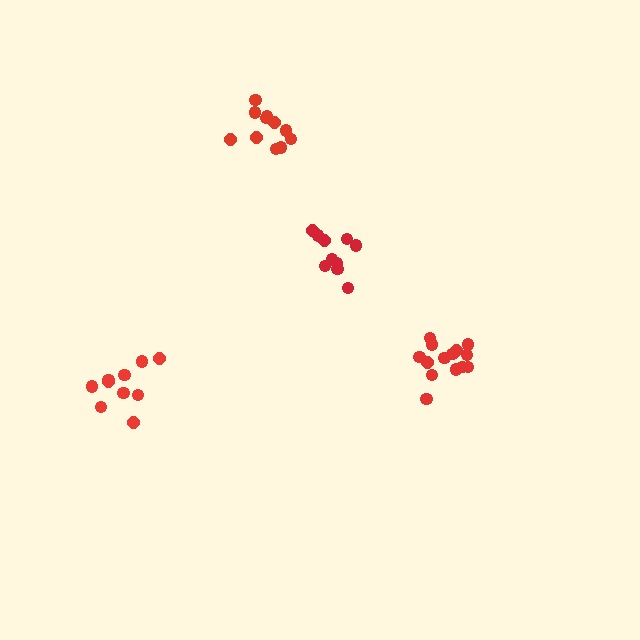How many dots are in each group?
Group 1: 10 dots, Group 2: 14 dots, Group 3: 10 dots, Group 4: 11 dots (45 total).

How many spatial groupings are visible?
There are 4 spatial groupings.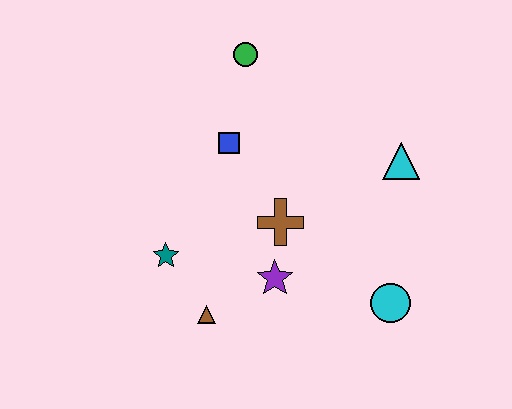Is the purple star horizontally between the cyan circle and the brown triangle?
Yes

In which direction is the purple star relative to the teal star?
The purple star is to the right of the teal star.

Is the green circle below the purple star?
No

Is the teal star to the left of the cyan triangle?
Yes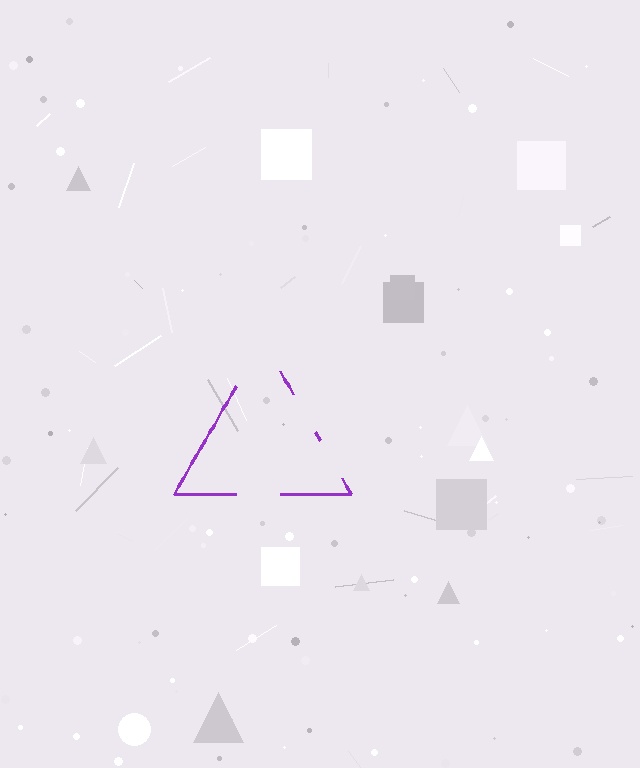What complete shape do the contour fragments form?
The contour fragments form a triangle.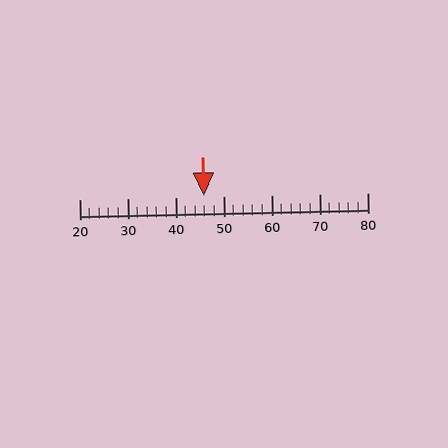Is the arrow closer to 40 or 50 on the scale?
The arrow is closer to 50.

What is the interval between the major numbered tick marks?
The major tick marks are spaced 10 units apart.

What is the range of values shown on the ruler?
The ruler shows values from 20 to 80.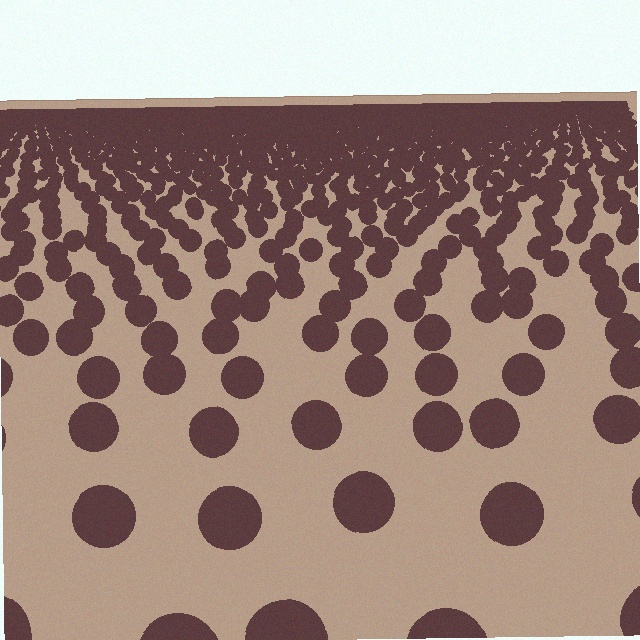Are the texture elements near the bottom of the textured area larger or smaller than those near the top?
Larger. Near the bottom, elements are closer to the viewer and appear at a bigger on-screen size.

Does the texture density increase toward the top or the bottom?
Density increases toward the top.